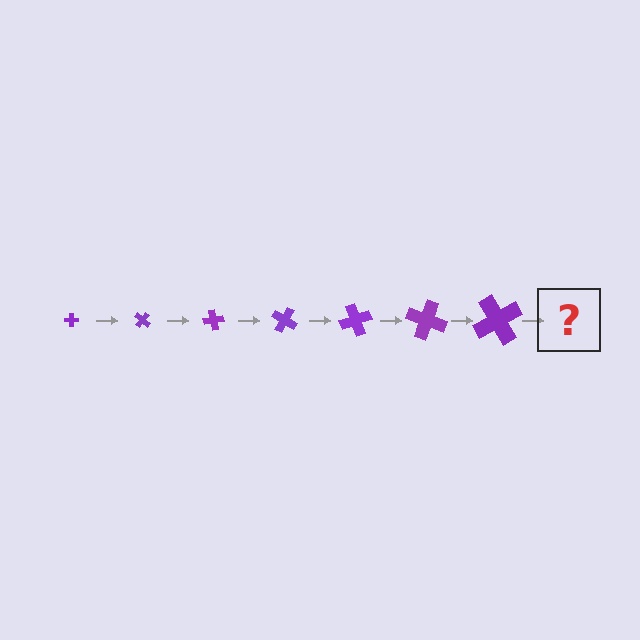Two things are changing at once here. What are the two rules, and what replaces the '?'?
The two rules are that the cross grows larger each step and it rotates 40 degrees each step. The '?' should be a cross, larger than the previous one and rotated 280 degrees from the start.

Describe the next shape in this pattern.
It should be a cross, larger than the previous one and rotated 280 degrees from the start.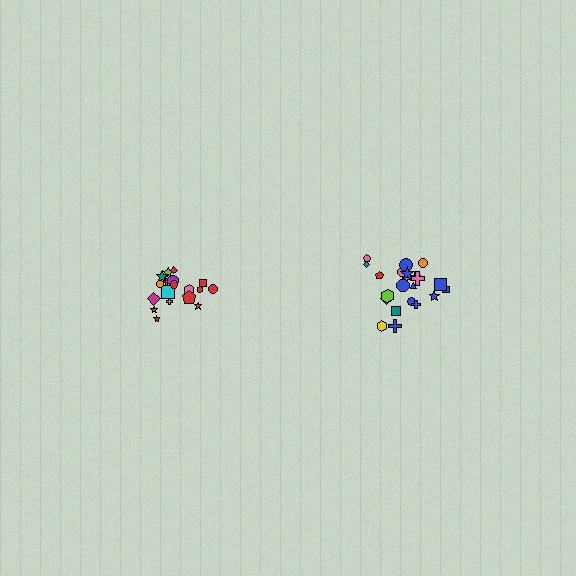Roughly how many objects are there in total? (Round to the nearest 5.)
Roughly 40 objects in total.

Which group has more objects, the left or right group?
The right group.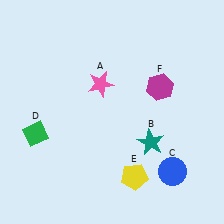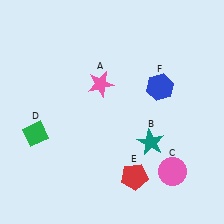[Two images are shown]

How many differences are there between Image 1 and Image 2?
There are 3 differences between the two images.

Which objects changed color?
C changed from blue to pink. E changed from yellow to red. F changed from magenta to blue.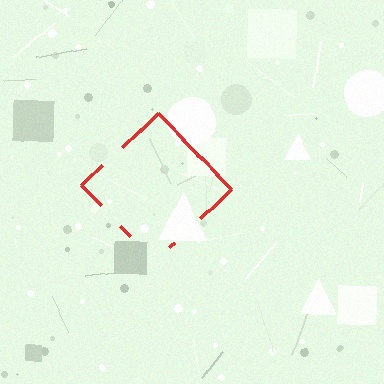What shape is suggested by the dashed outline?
The dashed outline suggests a diamond.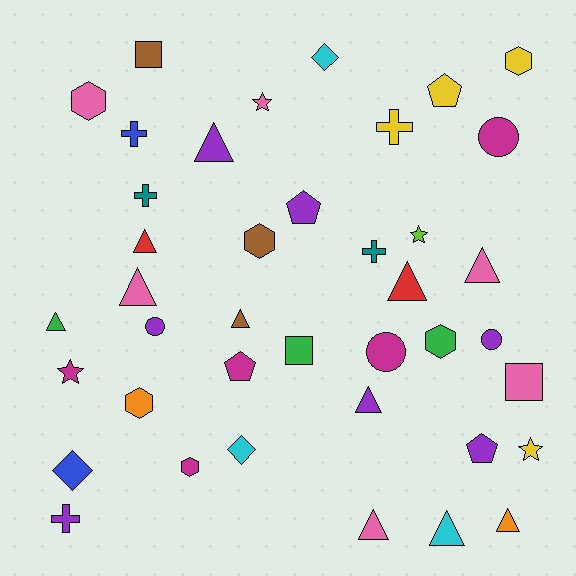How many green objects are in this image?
There are 3 green objects.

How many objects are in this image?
There are 40 objects.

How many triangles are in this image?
There are 11 triangles.